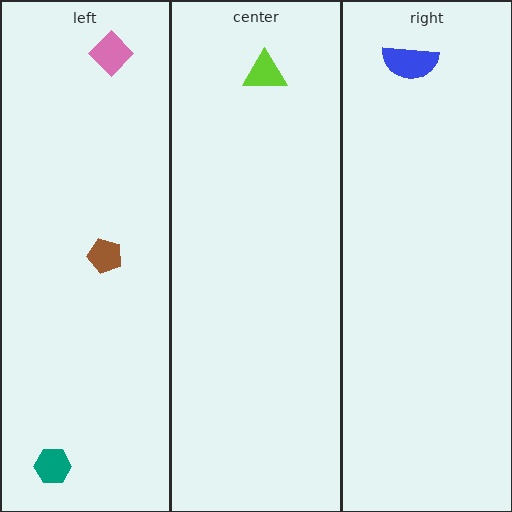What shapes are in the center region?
The lime triangle.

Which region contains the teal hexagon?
The left region.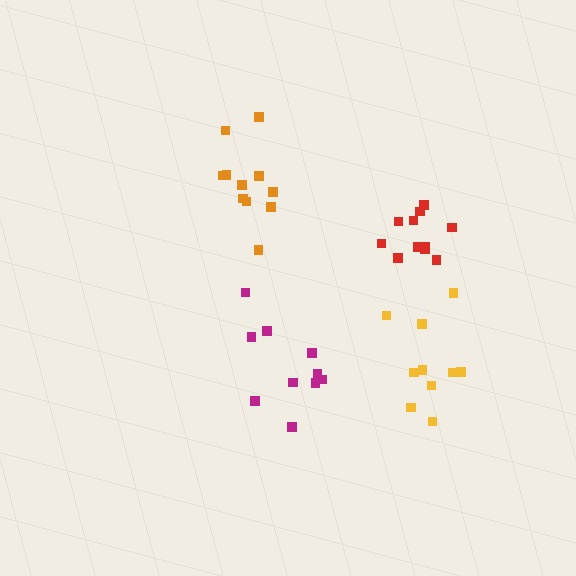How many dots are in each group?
Group 1: 10 dots, Group 2: 11 dots, Group 3: 11 dots, Group 4: 10 dots (42 total).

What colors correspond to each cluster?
The clusters are colored: magenta, orange, red, yellow.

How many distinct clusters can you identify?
There are 4 distinct clusters.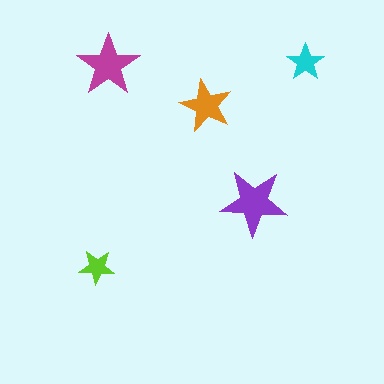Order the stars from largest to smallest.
the purple one, the magenta one, the orange one, the cyan one, the lime one.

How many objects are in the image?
There are 5 objects in the image.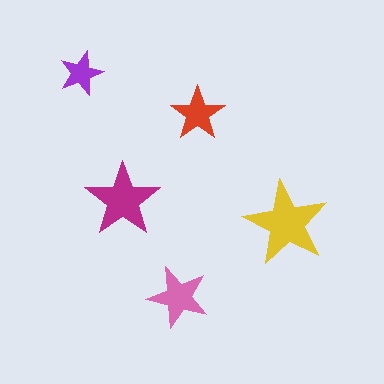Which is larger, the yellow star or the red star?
The yellow one.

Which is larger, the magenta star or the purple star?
The magenta one.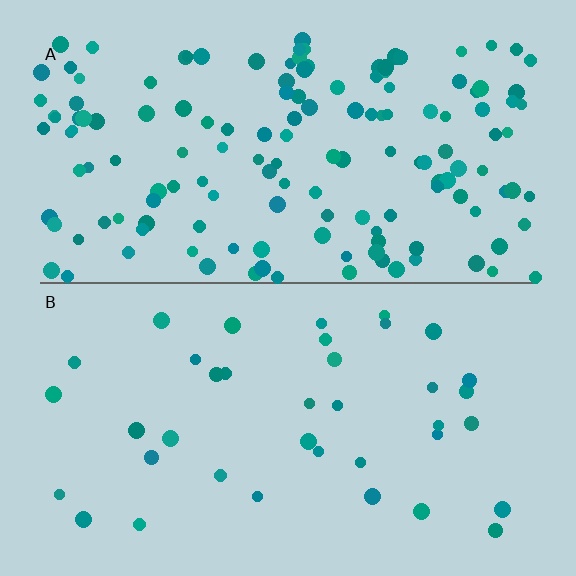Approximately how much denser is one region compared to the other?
Approximately 3.9× — region A over region B.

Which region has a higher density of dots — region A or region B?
A (the top).